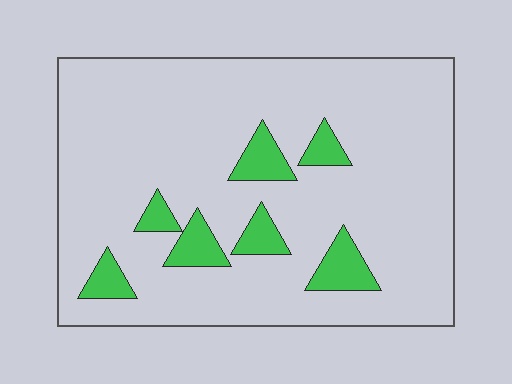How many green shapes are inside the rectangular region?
7.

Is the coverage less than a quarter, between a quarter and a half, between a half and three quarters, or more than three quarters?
Less than a quarter.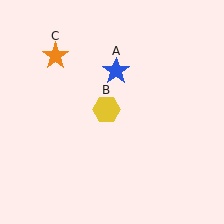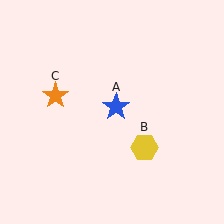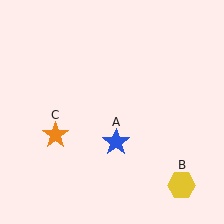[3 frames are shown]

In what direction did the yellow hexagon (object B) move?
The yellow hexagon (object B) moved down and to the right.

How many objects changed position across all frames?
3 objects changed position: blue star (object A), yellow hexagon (object B), orange star (object C).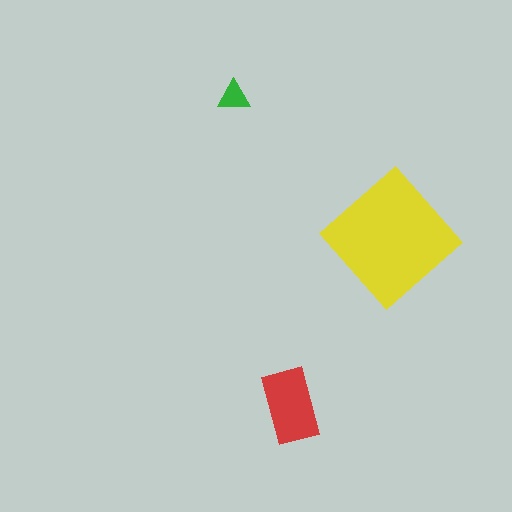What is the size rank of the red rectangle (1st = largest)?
2nd.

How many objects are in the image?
There are 3 objects in the image.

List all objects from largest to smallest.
The yellow diamond, the red rectangle, the green triangle.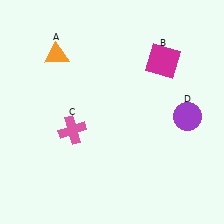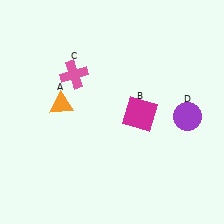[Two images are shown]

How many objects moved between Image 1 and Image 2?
3 objects moved between the two images.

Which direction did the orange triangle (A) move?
The orange triangle (A) moved down.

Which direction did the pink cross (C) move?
The pink cross (C) moved up.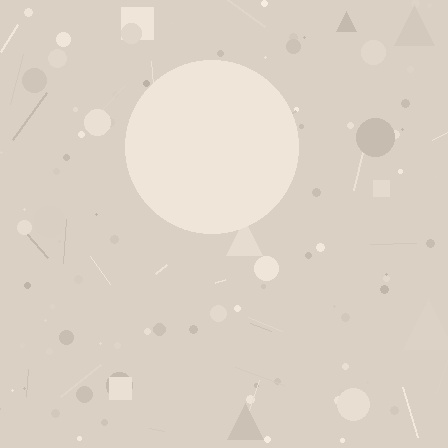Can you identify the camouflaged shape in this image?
The camouflaged shape is a circle.